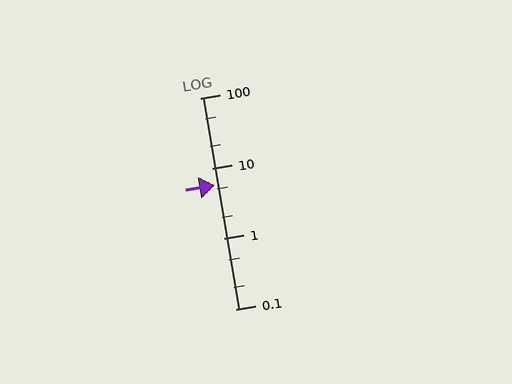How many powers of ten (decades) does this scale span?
The scale spans 3 decades, from 0.1 to 100.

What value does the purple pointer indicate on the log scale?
The pointer indicates approximately 5.7.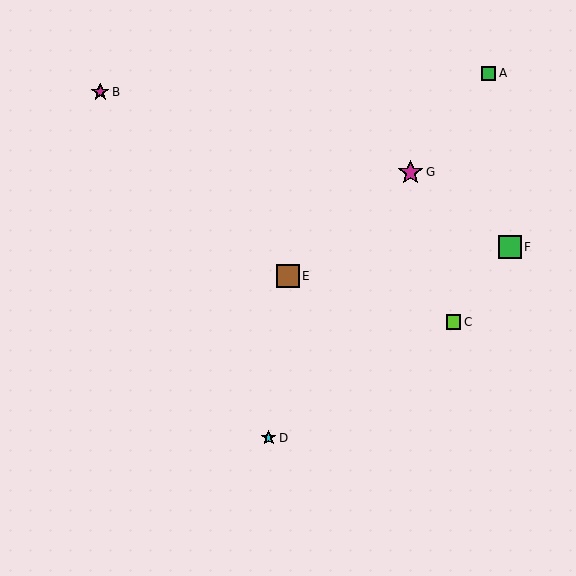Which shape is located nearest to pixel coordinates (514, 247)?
The green square (labeled F) at (510, 247) is nearest to that location.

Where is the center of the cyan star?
The center of the cyan star is at (269, 438).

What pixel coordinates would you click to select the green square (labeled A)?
Click at (489, 73) to select the green square A.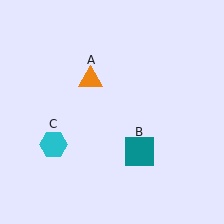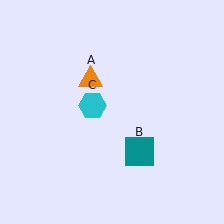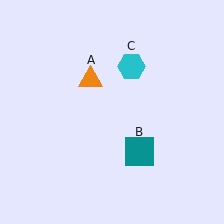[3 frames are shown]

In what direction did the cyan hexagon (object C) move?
The cyan hexagon (object C) moved up and to the right.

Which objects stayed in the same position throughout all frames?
Orange triangle (object A) and teal square (object B) remained stationary.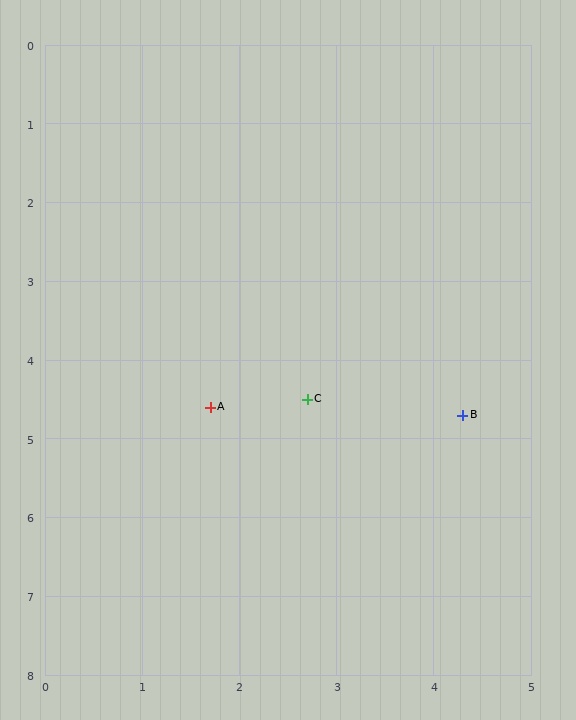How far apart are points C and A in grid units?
Points C and A are about 1.0 grid units apart.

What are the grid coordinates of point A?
Point A is at approximately (1.7, 4.6).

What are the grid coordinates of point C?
Point C is at approximately (2.7, 4.5).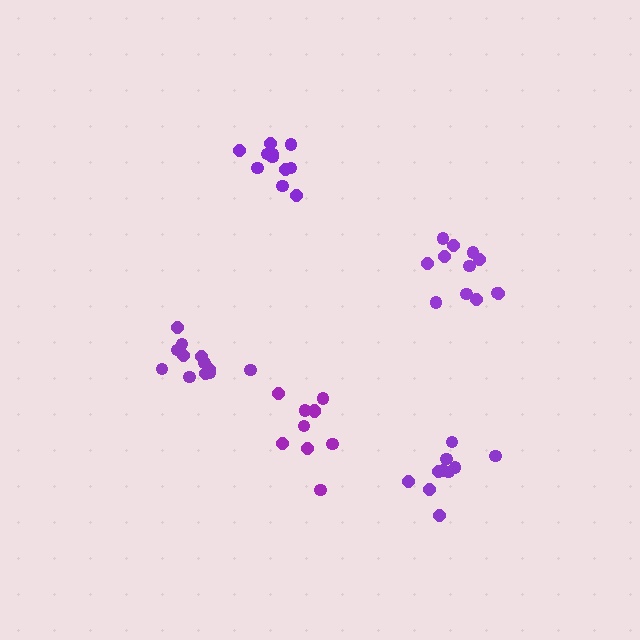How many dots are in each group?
Group 1: 10 dots, Group 2: 11 dots, Group 3: 12 dots, Group 4: 10 dots, Group 5: 12 dots (55 total).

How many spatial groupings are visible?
There are 5 spatial groupings.